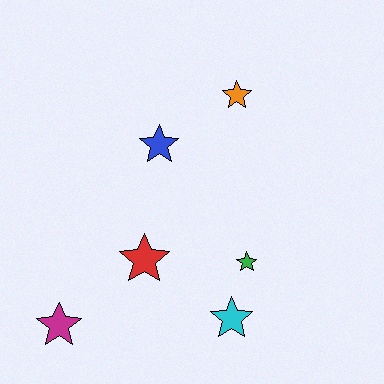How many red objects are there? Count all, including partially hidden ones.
There is 1 red object.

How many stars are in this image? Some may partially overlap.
There are 6 stars.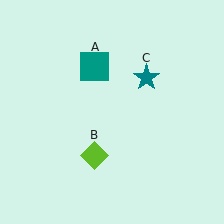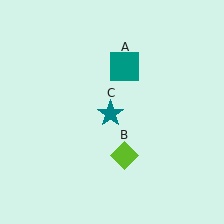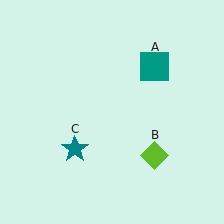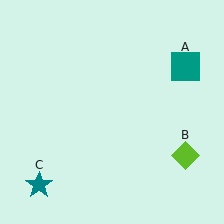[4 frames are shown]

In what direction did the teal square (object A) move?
The teal square (object A) moved right.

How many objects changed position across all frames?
3 objects changed position: teal square (object A), lime diamond (object B), teal star (object C).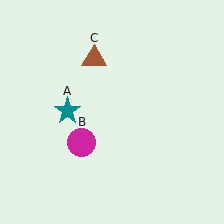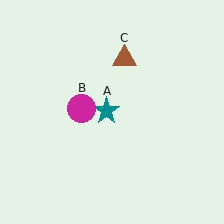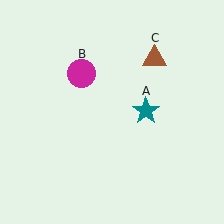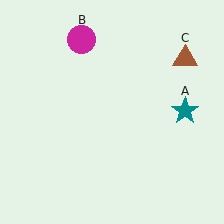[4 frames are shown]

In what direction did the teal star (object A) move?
The teal star (object A) moved right.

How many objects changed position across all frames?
3 objects changed position: teal star (object A), magenta circle (object B), brown triangle (object C).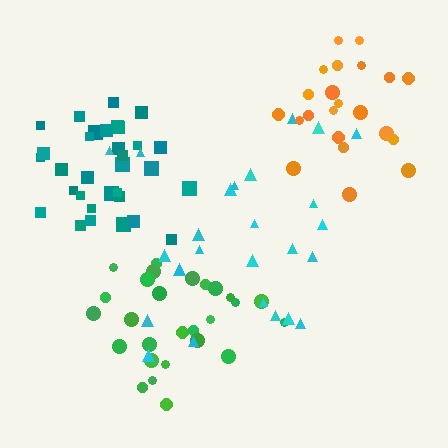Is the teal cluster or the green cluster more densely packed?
Teal.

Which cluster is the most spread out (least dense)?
Cyan.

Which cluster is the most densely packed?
Teal.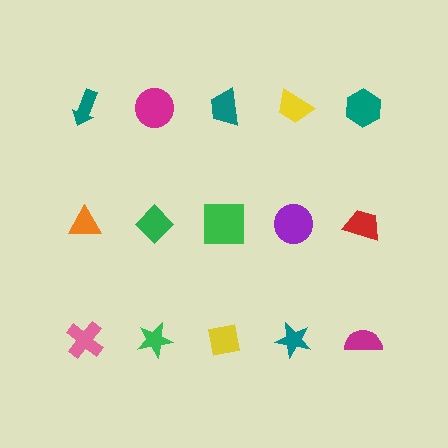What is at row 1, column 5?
A teal hexagon.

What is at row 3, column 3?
A yellow square.